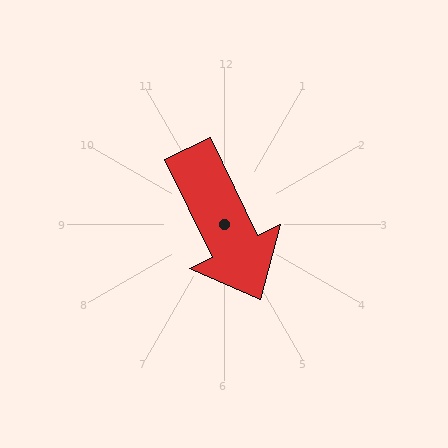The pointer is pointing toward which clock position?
Roughly 5 o'clock.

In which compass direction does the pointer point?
Southeast.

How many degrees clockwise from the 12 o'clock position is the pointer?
Approximately 154 degrees.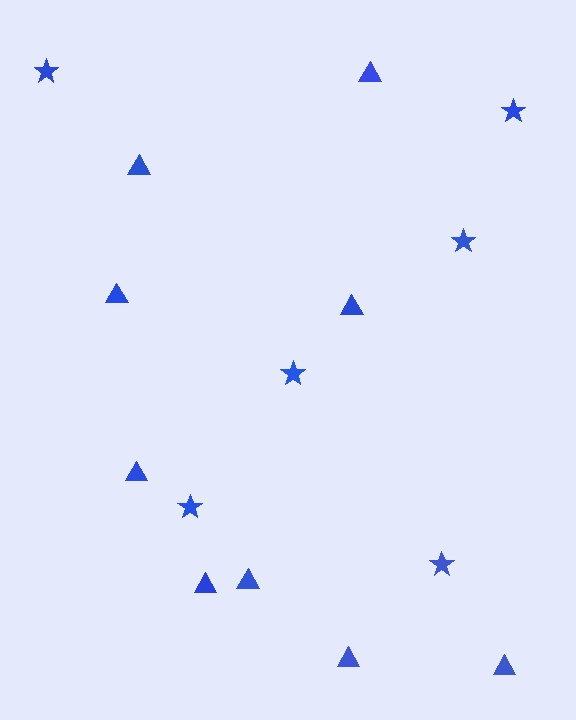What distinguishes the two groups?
There are 2 groups: one group of triangles (9) and one group of stars (6).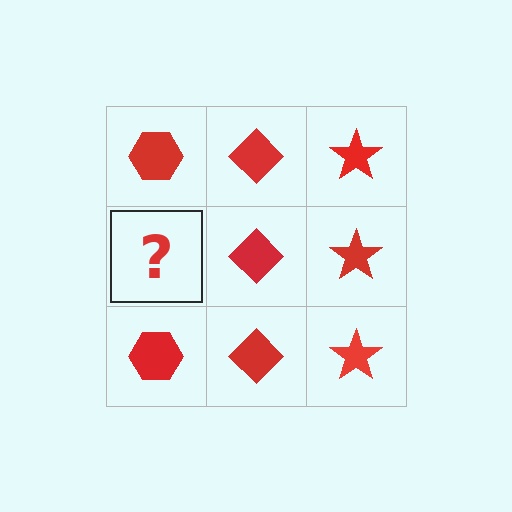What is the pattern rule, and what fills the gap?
The rule is that each column has a consistent shape. The gap should be filled with a red hexagon.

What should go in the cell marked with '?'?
The missing cell should contain a red hexagon.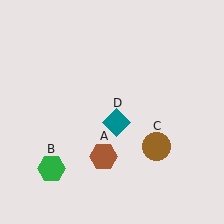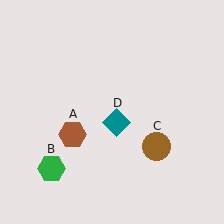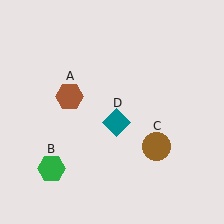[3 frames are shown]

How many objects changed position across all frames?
1 object changed position: brown hexagon (object A).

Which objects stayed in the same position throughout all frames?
Green hexagon (object B) and brown circle (object C) and teal diamond (object D) remained stationary.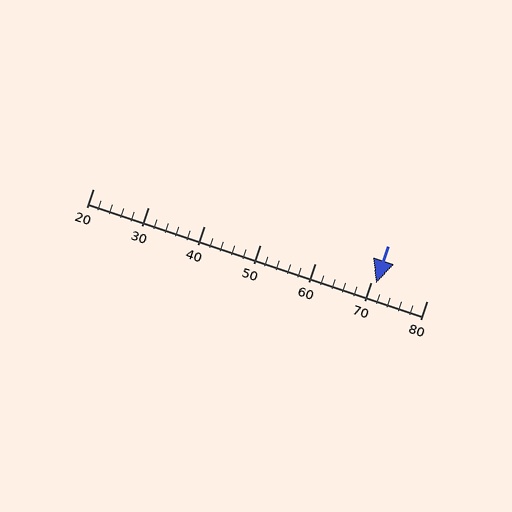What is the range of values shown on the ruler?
The ruler shows values from 20 to 80.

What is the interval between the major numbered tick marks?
The major tick marks are spaced 10 units apart.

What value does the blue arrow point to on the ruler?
The blue arrow points to approximately 71.